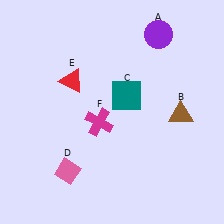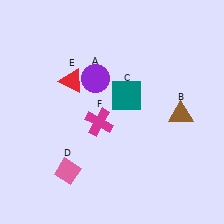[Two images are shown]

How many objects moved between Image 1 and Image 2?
1 object moved between the two images.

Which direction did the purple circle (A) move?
The purple circle (A) moved left.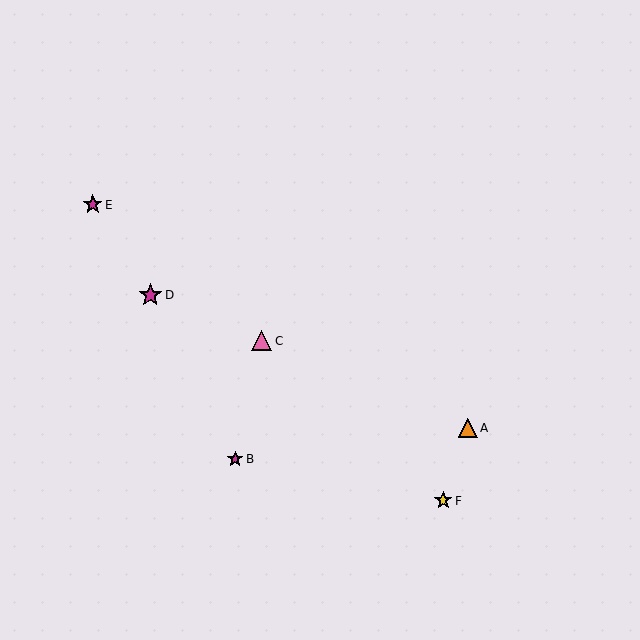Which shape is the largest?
The magenta star (labeled D) is the largest.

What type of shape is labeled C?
Shape C is a pink triangle.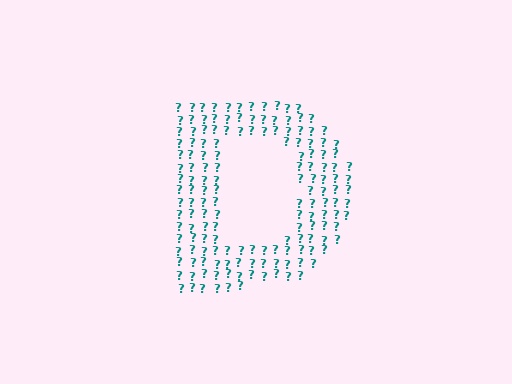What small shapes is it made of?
It is made of small question marks.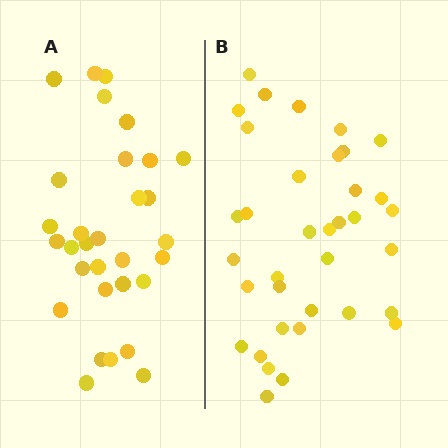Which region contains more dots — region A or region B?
Region B (the right region) has more dots.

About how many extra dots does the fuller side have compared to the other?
Region B has about 5 more dots than region A.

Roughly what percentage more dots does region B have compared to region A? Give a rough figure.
About 15% more.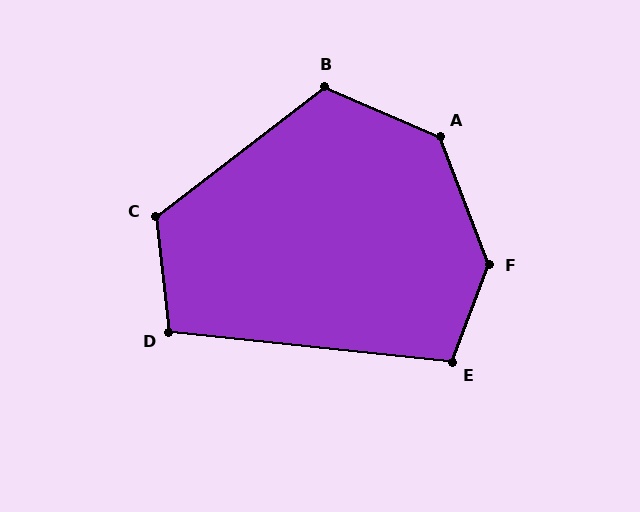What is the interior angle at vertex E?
Approximately 105 degrees (obtuse).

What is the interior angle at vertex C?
Approximately 121 degrees (obtuse).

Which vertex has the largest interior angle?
F, at approximately 138 degrees.